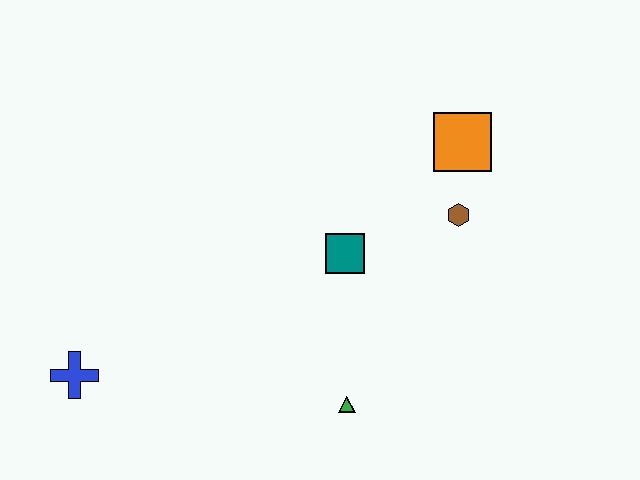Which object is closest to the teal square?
The brown hexagon is closest to the teal square.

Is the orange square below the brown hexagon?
No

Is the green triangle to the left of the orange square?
Yes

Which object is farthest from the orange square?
The blue cross is farthest from the orange square.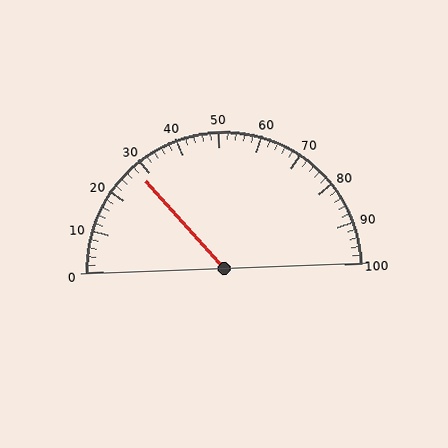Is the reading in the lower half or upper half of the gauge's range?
The reading is in the lower half of the range (0 to 100).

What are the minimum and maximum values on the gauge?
The gauge ranges from 0 to 100.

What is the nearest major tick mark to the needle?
The nearest major tick mark is 30.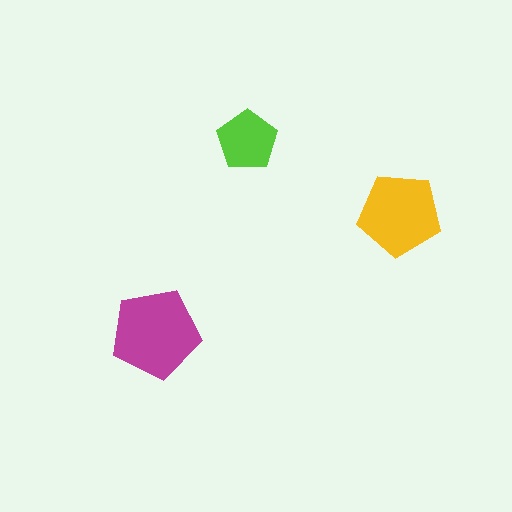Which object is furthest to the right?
The yellow pentagon is rightmost.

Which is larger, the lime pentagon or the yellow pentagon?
The yellow one.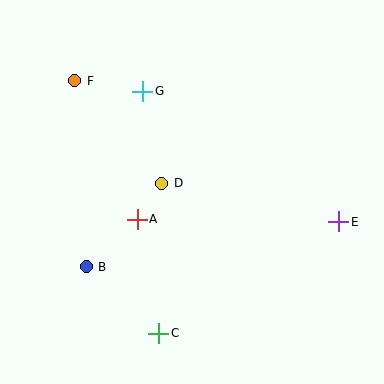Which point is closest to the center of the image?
Point D at (162, 183) is closest to the center.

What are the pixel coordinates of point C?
Point C is at (159, 333).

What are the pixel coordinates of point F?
Point F is at (75, 81).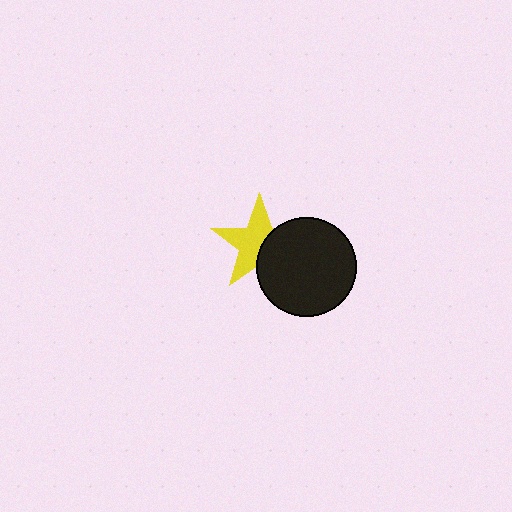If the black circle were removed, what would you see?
You would see the complete yellow star.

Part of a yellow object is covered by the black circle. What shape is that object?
It is a star.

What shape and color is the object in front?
The object in front is a black circle.